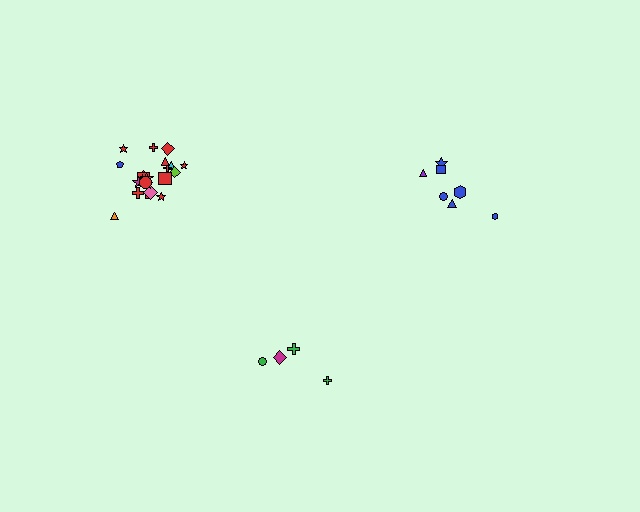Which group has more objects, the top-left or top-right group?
The top-left group.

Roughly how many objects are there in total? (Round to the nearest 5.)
Roughly 35 objects in total.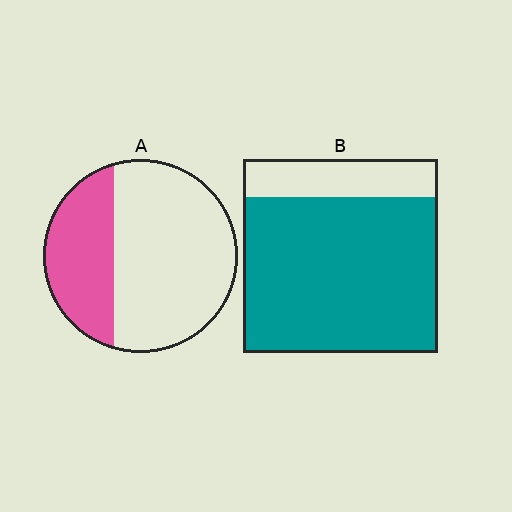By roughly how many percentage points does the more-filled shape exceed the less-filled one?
By roughly 50 percentage points (B over A).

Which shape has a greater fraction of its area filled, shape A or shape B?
Shape B.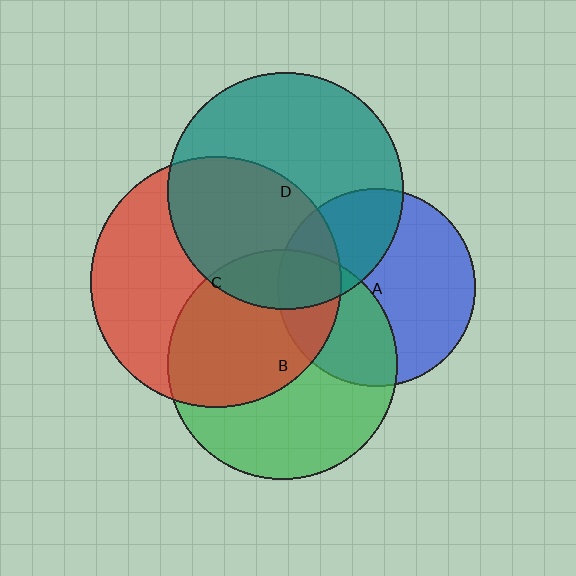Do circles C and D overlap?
Yes.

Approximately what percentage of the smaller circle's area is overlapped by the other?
Approximately 45%.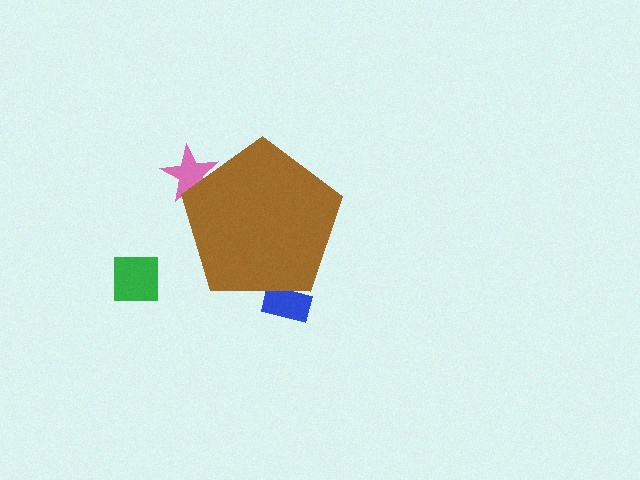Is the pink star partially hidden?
Yes, the pink star is partially hidden behind the brown pentagon.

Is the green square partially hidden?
No, the green square is fully visible.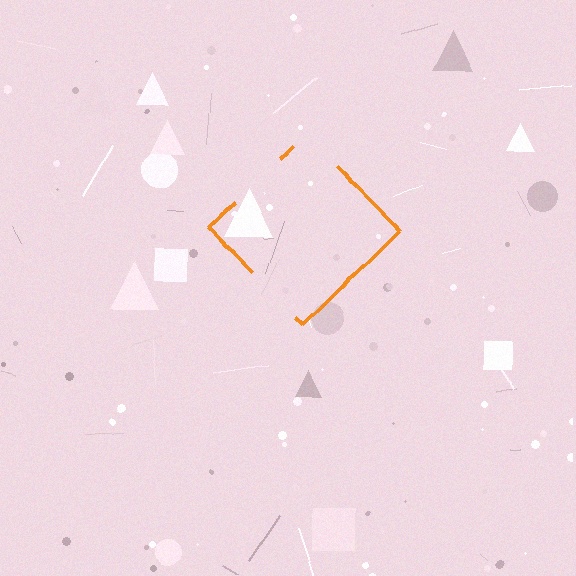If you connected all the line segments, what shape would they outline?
They would outline a diamond.